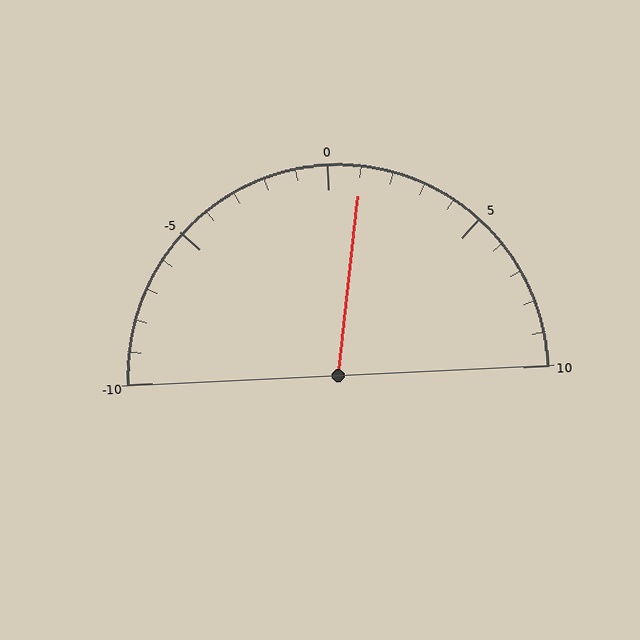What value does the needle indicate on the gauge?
The needle indicates approximately 1.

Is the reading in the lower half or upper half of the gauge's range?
The reading is in the upper half of the range (-10 to 10).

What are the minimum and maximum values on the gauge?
The gauge ranges from -10 to 10.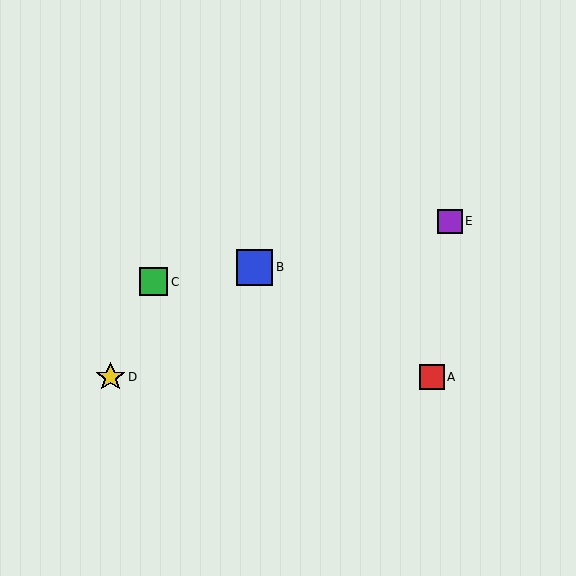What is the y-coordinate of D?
Object D is at y≈377.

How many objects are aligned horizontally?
2 objects (A, D) are aligned horizontally.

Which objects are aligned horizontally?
Objects A, D are aligned horizontally.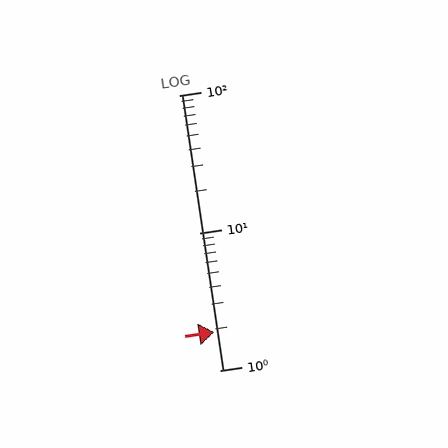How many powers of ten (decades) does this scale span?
The scale spans 2 decades, from 1 to 100.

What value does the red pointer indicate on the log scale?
The pointer indicates approximately 1.9.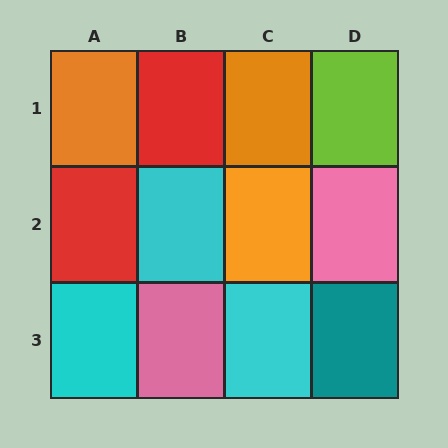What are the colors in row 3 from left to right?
Cyan, pink, cyan, teal.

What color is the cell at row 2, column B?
Cyan.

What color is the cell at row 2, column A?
Red.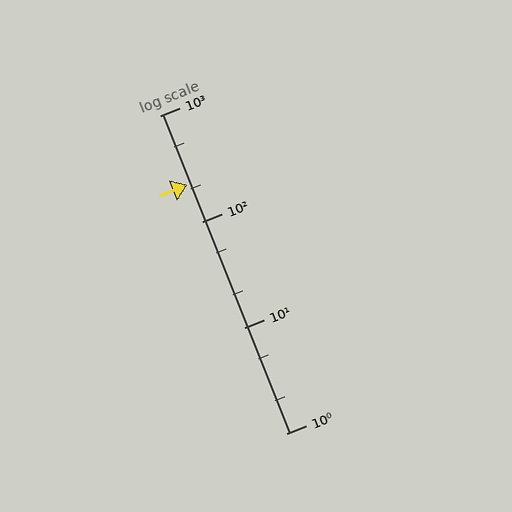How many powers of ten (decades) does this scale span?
The scale spans 3 decades, from 1 to 1000.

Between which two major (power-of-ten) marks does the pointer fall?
The pointer is between 100 and 1000.